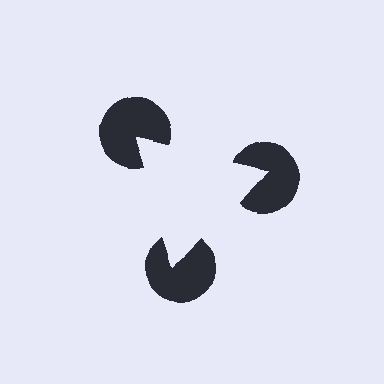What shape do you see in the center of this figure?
An illusory triangle — its edges are inferred from the aligned wedge cuts in the pac-man discs, not physically drawn.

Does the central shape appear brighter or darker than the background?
It typically appears slightly brighter than the background, even though no actual brightness change is drawn.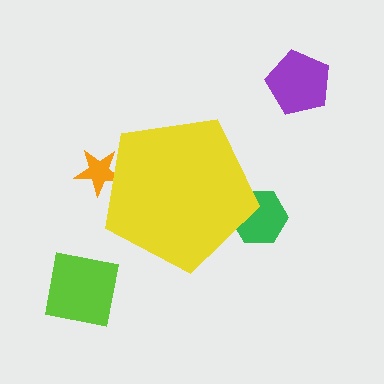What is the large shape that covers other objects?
A yellow pentagon.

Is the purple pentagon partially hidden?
No, the purple pentagon is fully visible.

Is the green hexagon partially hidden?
Yes, the green hexagon is partially hidden behind the yellow pentagon.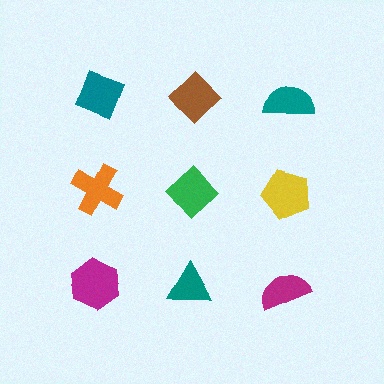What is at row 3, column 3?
A magenta semicircle.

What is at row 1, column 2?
A brown diamond.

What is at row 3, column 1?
A magenta hexagon.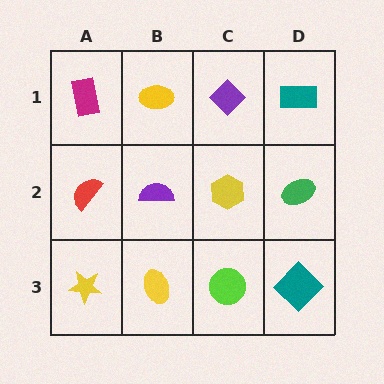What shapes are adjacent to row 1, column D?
A green ellipse (row 2, column D), a purple diamond (row 1, column C).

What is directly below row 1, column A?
A red semicircle.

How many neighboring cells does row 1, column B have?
3.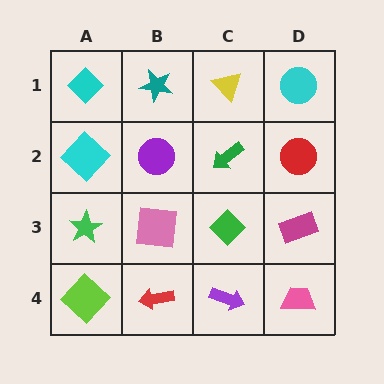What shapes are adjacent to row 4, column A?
A green star (row 3, column A), a red arrow (row 4, column B).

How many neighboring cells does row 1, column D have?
2.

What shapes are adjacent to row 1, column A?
A cyan diamond (row 2, column A), a teal star (row 1, column B).